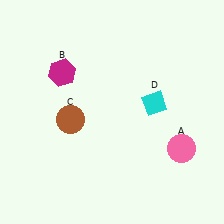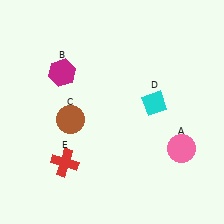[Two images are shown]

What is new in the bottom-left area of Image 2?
A red cross (E) was added in the bottom-left area of Image 2.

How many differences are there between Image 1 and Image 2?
There is 1 difference between the two images.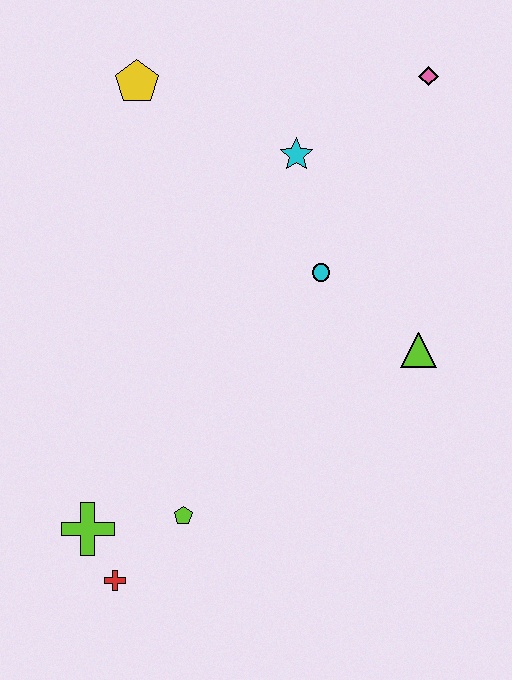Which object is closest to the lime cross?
The red cross is closest to the lime cross.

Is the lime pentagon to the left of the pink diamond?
Yes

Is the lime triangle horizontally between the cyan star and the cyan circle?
No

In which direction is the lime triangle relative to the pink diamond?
The lime triangle is below the pink diamond.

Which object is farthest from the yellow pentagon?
The red cross is farthest from the yellow pentagon.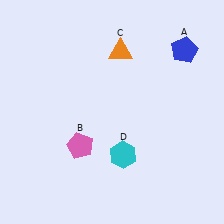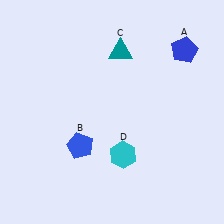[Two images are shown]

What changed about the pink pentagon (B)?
In Image 1, B is pink. In Image 2, it changed to blue.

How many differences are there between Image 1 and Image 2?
There are 2 differences between the two images.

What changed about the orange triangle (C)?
In Image 1, C is orange. In Image 2, it changed to teal.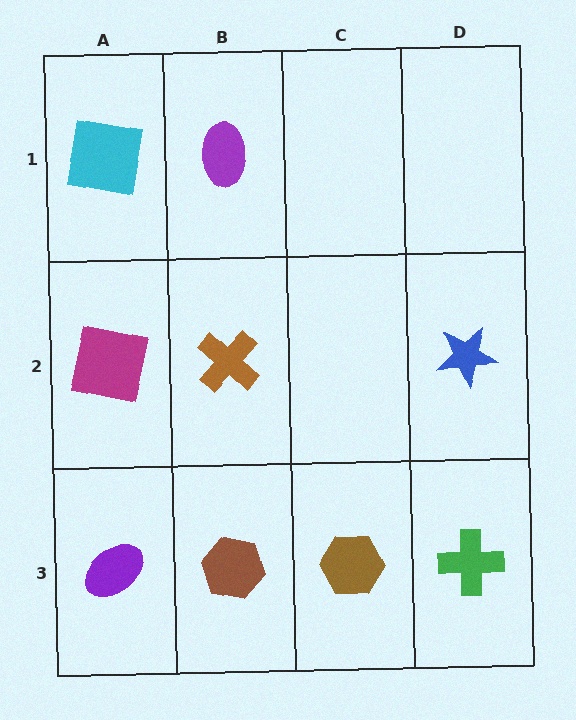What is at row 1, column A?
A cyan square.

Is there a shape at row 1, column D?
No, that cell is empty.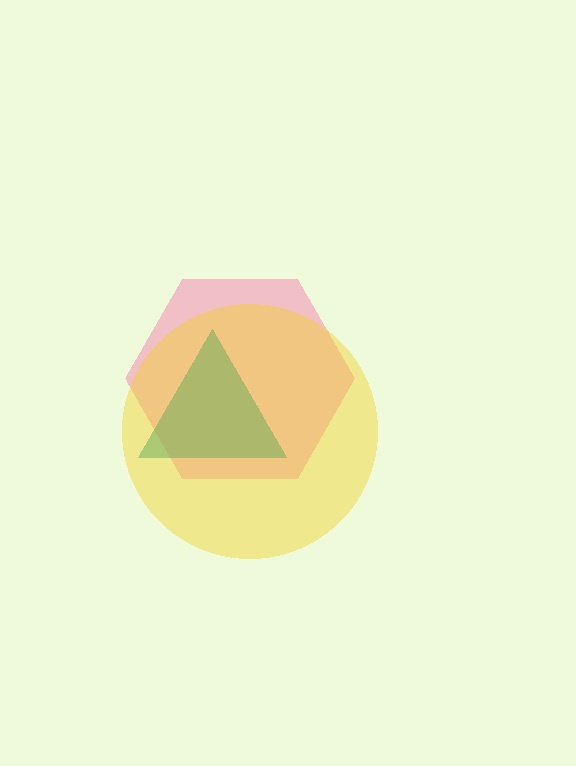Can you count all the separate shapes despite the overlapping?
Yes, there are 3 separate shapes.